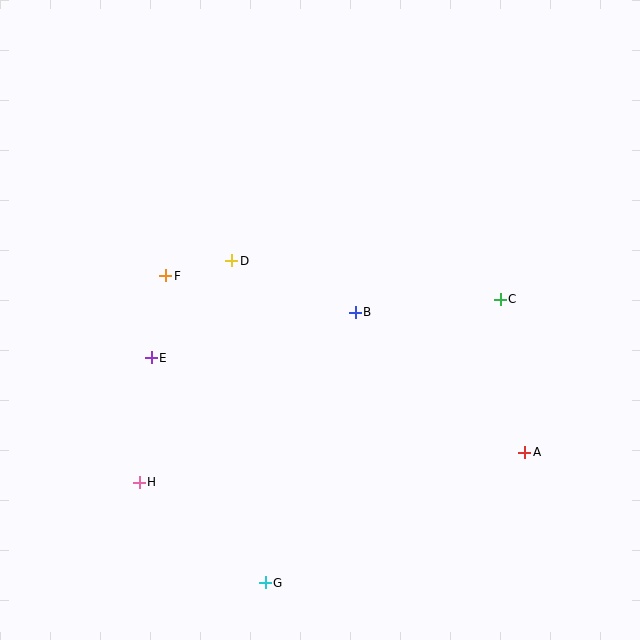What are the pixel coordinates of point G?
Point G is at (265, 583).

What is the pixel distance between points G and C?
The distance between G and C is 368 pixels.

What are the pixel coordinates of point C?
Point C is at (500, 299).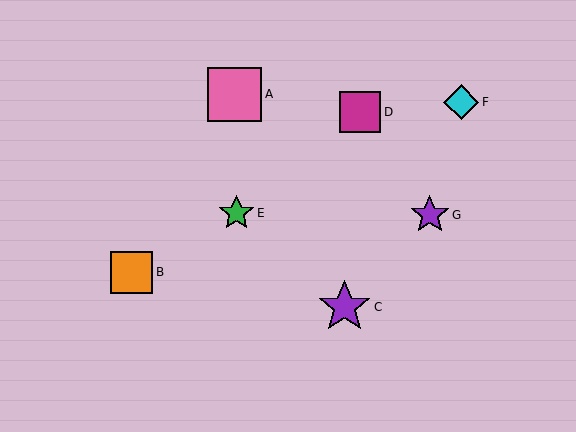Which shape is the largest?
The pink square (labeled A) is the largest.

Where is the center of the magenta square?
The center of the magenta square is at (360, 112).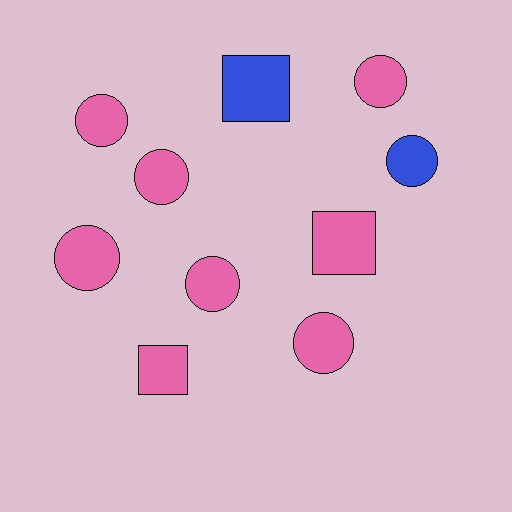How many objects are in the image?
There are 10 objects.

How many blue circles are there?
There is 1 blue circle.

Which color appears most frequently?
Pink, with 8 objects.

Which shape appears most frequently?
Circle, with 7 objects.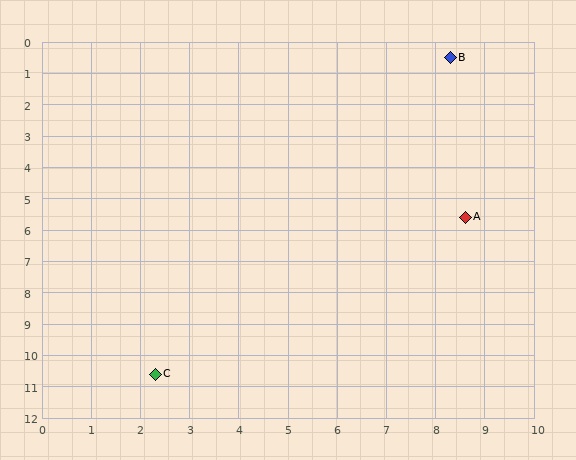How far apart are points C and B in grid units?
Points C and B are about 11.7 grid units apart.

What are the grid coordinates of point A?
Point A is at approximately (8.6, 5.6).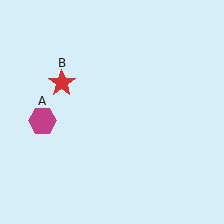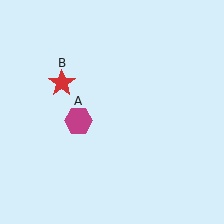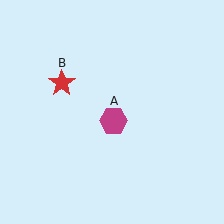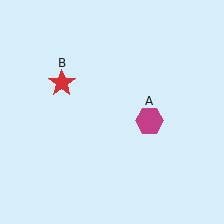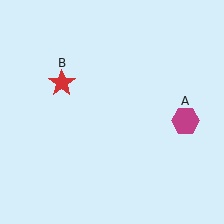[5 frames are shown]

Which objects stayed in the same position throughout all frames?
Red star (object B) remained stationary.